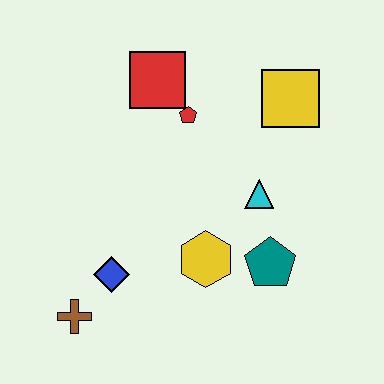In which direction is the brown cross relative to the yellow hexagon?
The brown cross is to the left of the yellow hexagon.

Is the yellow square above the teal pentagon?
Yes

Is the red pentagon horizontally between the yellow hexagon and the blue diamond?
Yes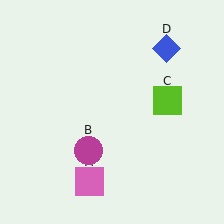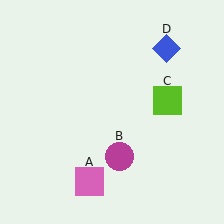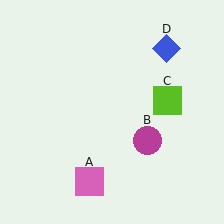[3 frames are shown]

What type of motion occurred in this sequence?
The magenta circle (object B) rotated counterclockwise around the center of the scene.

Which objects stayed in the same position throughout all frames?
Pink square (object A) and lime square (object C) and blue diamond (object D) remained stationary.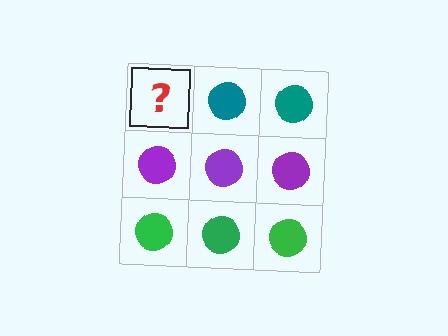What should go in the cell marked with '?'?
The missing cell should contain a teal circle.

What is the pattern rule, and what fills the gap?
The rule is that each row has a consistent color. The gap should be filled with a teal circle.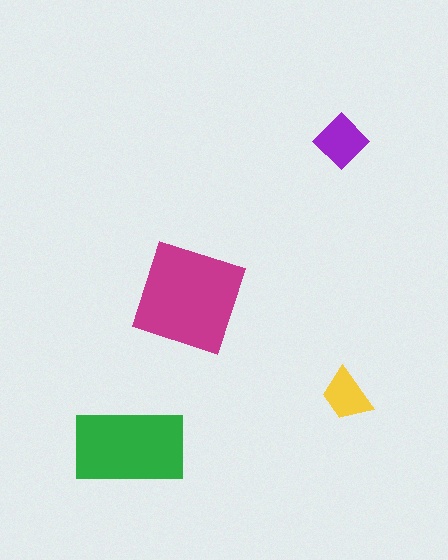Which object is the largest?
The magenta square.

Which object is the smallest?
The yellow trapezoid.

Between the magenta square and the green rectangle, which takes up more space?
The magenta square.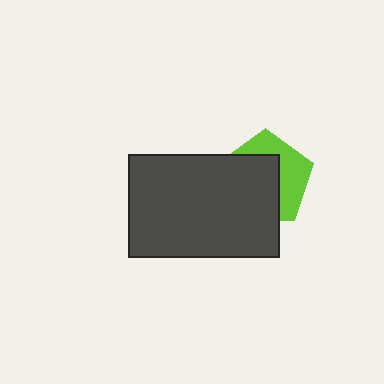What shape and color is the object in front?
The object in front is a dark gray rectangle.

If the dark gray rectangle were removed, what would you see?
You would see the complete lime pentagon.